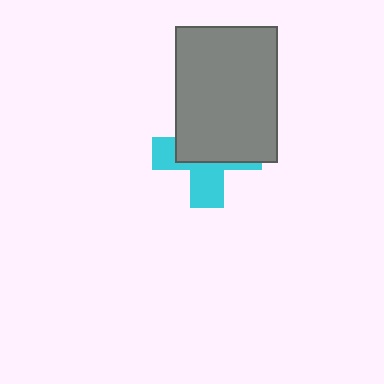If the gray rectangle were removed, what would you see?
You would see the complete cyan cross.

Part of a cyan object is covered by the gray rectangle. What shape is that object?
It is a cross.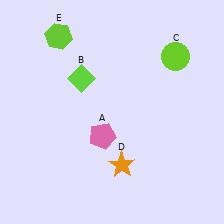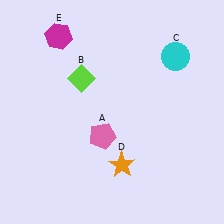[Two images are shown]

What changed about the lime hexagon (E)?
In Image 1, E is lime. In Image 2, it changed to magenta.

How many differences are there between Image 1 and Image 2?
There are 2 differences between the two images.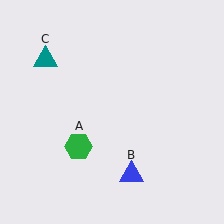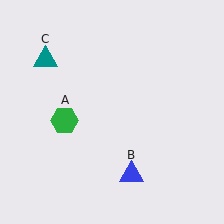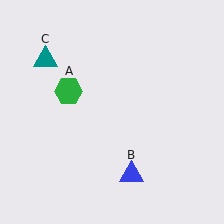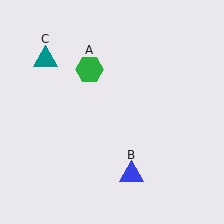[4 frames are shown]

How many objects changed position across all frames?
1 object changed position: green hexagon (object A).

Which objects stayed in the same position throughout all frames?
Blue triangle (object B) and teal triangle (object C) remained stationary.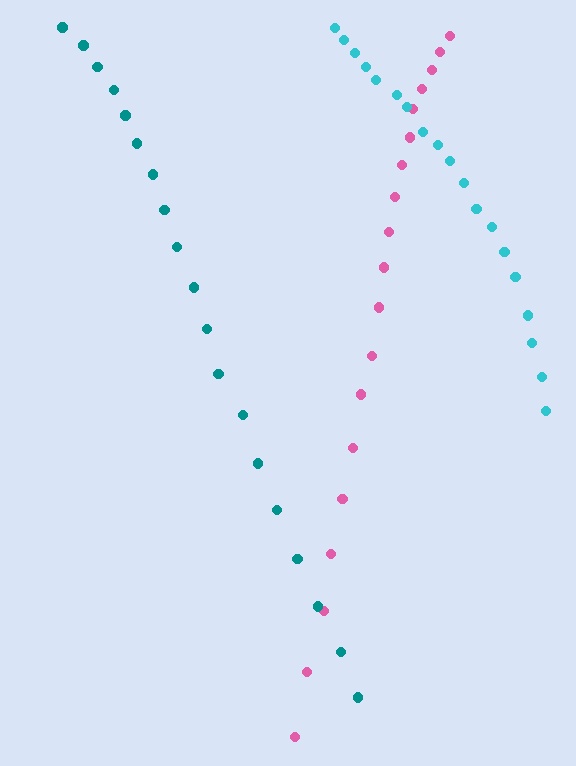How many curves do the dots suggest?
There are 3 distinct paths.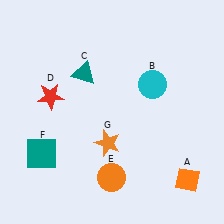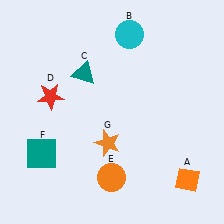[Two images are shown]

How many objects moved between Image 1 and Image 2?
1 object moved between the two images.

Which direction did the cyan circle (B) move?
The cyan circle (B) moved up.